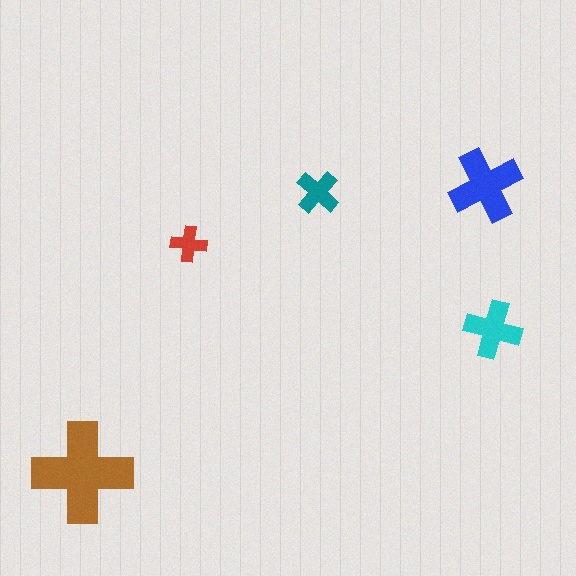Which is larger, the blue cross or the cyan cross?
The blue one.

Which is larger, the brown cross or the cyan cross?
The brown one.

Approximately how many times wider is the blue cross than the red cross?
About 2 times wider.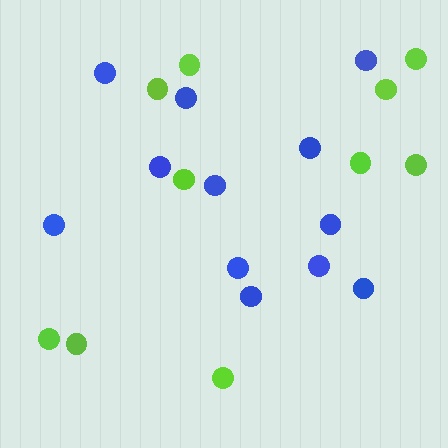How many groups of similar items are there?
There are 2 groups: one group of lime circles (10) and one group of blue circles (12).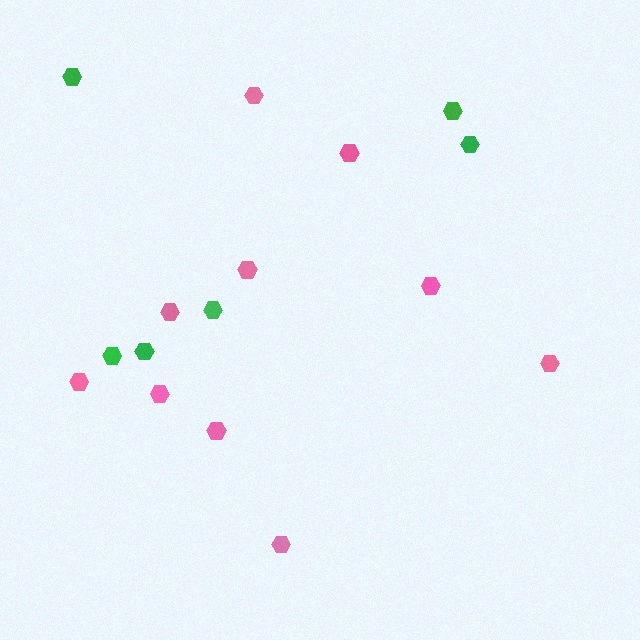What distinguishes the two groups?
There are 2 groups: one group of pink hexagons (10) and one group of green hexagons (6).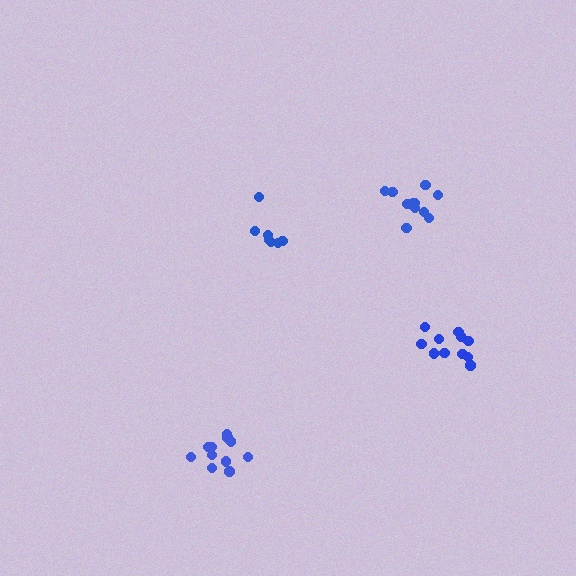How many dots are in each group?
Group 1: 11 dots, Group 2: 11 dots, Group 3: 11 dots, Group 4: 7 dots (40 total).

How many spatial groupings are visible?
There are 4 spatial groupings.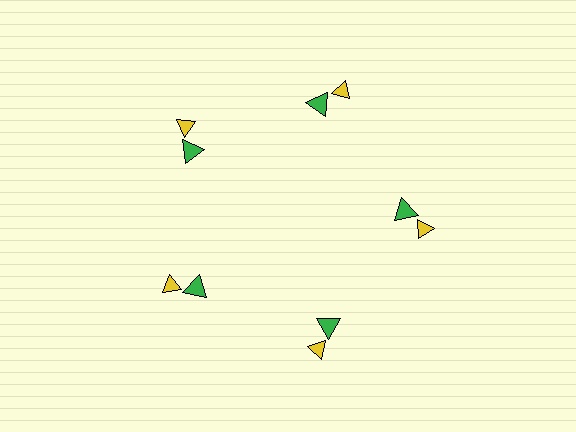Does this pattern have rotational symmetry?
Yes, this pattern has 5-fold rotational symmetry. It looks the same after rotating 72 degrees around the center.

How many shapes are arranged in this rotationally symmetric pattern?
There are 10 shapes, arranged in 5 groups of 2.